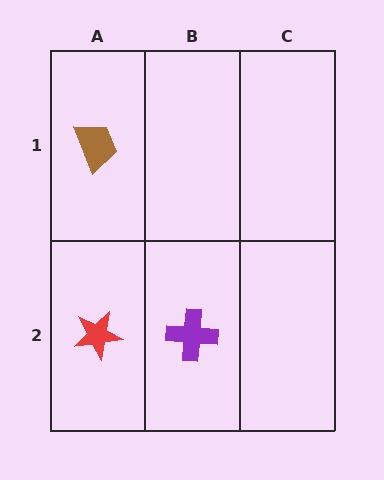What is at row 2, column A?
A red star.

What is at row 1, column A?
A brown trapezoid.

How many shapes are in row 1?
1 shape.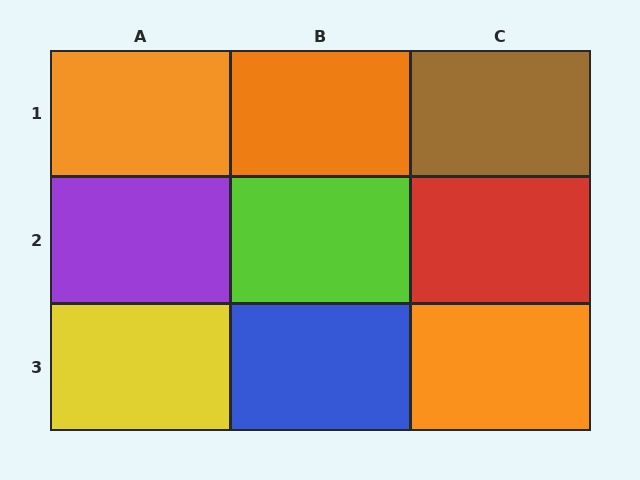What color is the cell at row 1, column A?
Orange.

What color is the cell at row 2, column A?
Purple.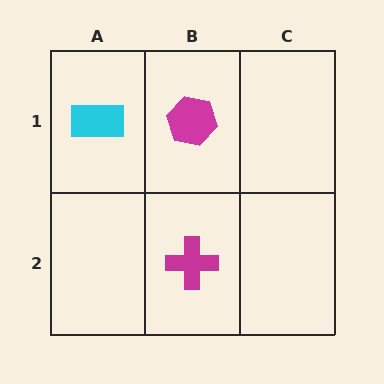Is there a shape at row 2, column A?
No, that cell is empty.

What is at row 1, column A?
A cyan rectangle.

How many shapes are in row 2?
1 shape.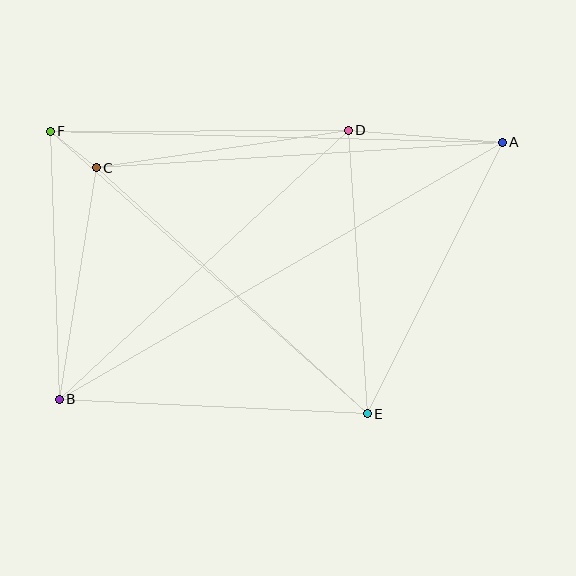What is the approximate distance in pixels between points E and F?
The distance between E and F is approximately 424 pixels.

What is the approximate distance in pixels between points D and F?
The distance between D and F is approximately 298 pixels.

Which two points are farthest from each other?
Points A and B are farthest from each other.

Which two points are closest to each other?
Points C and F are closest to each other.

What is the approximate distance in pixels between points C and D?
The distance between C and D is approximately 255 pixels.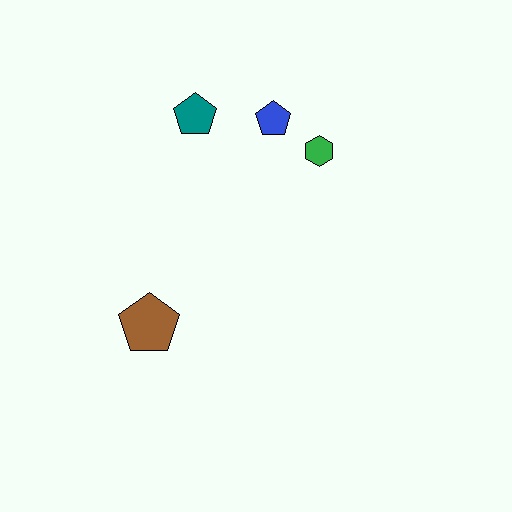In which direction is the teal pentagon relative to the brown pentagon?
The teal pentagon is above the brown pentagon.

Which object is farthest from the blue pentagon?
The brown pentagon is farthest from the blue pentagon.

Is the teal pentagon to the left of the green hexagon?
Yes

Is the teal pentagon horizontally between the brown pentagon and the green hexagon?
Yes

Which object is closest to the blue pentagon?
The green hexagon is closest to the blue pentagon.